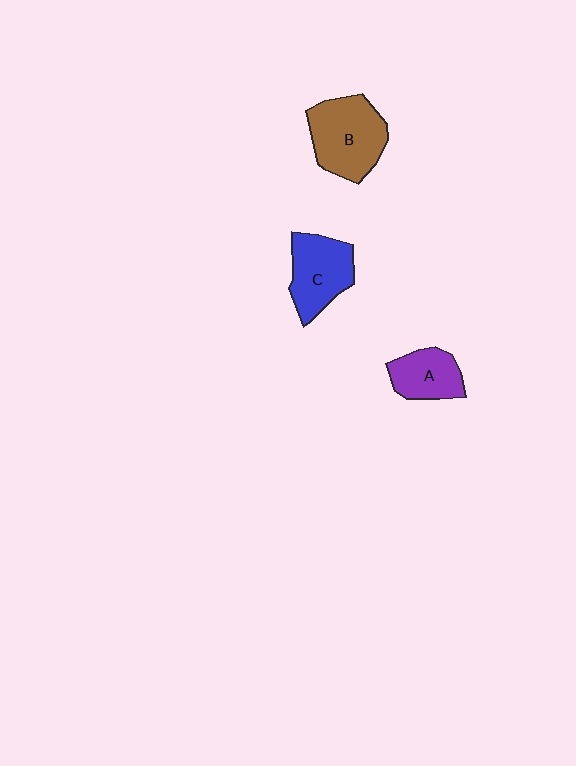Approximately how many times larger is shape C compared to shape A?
Approximately 1.3 times.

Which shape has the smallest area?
Shape A (purple).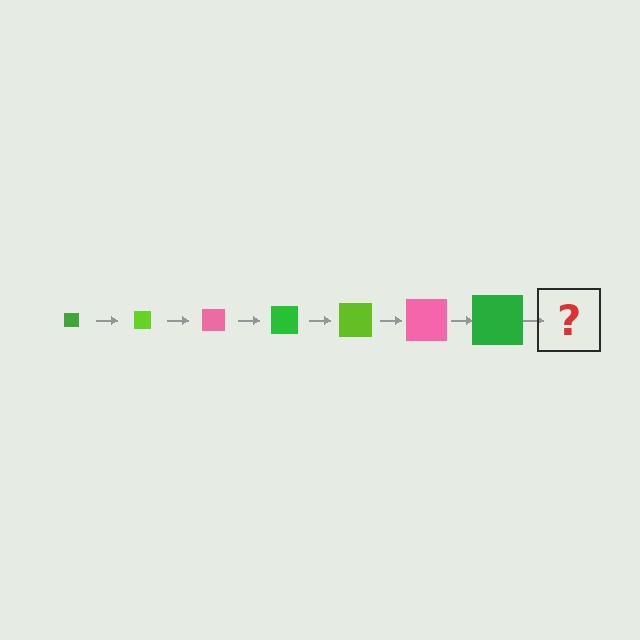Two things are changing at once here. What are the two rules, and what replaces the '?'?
The two rules are that the square grows larger each step and the color cycles through green, lime, and pink. The '?' should be a lime square, larger than the previous one.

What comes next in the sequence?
The next element should be a lime square, larger than the previous one.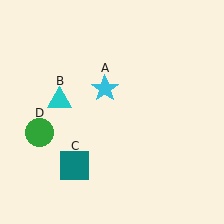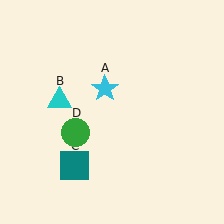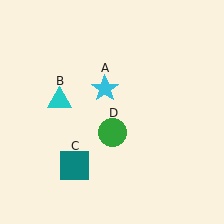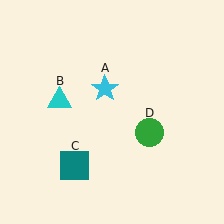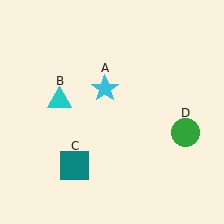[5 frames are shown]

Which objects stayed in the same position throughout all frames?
Cyan star (object A) and cyan triangle (object B) and teal square (object C) remained stationary.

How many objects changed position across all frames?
1 object changed position: green circle (object D).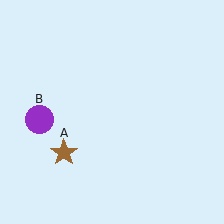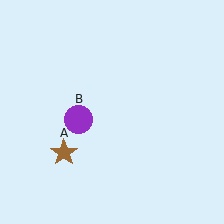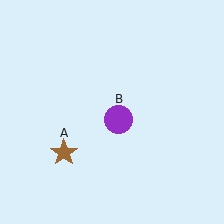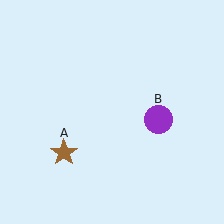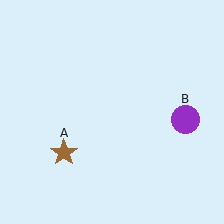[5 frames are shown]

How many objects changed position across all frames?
1 object changed position: purple circle (object B).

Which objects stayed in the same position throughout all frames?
Brown star (object A) remained stationary.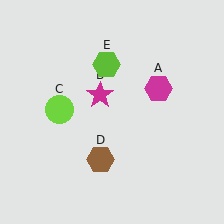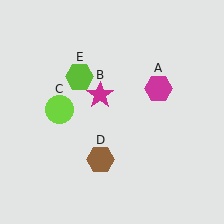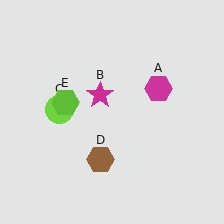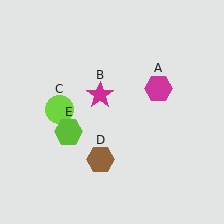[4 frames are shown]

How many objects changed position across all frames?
1 object changed position: lime hexagon (object E).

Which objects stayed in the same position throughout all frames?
Magenta hexagon (object A) and magenta star (object B) and lime circle (object C) and brown hexagon (object D) remained stationary.